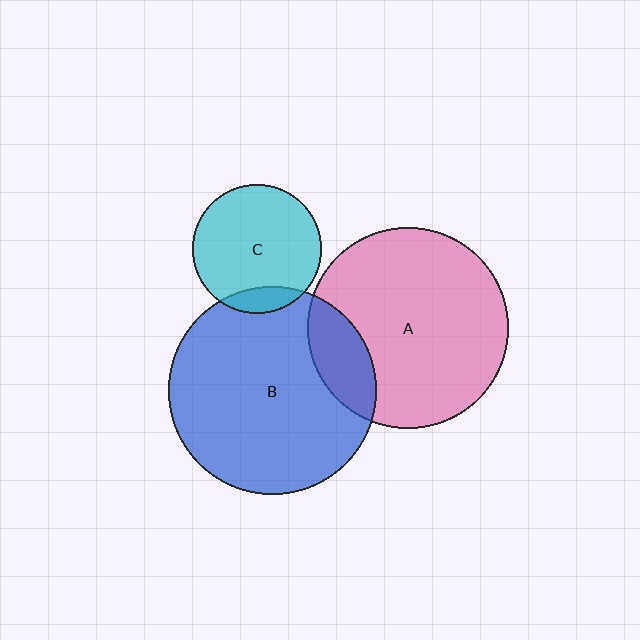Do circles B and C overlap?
Yes.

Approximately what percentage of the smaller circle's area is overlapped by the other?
Approximately 10%.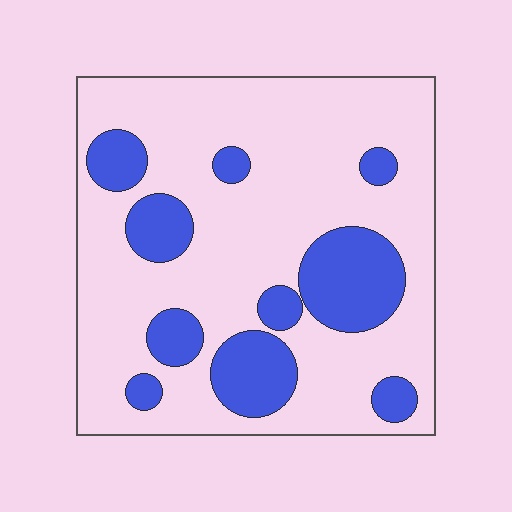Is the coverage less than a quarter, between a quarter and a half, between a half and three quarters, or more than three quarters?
Less than a quarter.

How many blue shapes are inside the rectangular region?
10.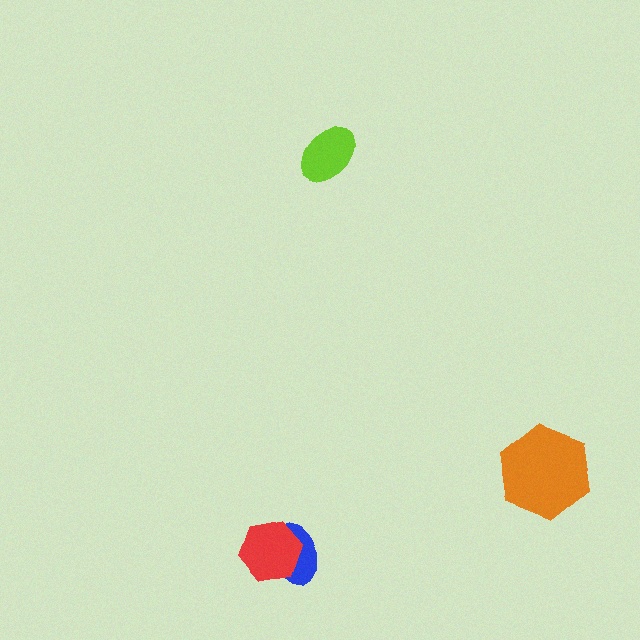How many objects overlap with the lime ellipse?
0 objects overlap with the lime ellipse.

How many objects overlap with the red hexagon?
1 object overlaps with the red hexagon.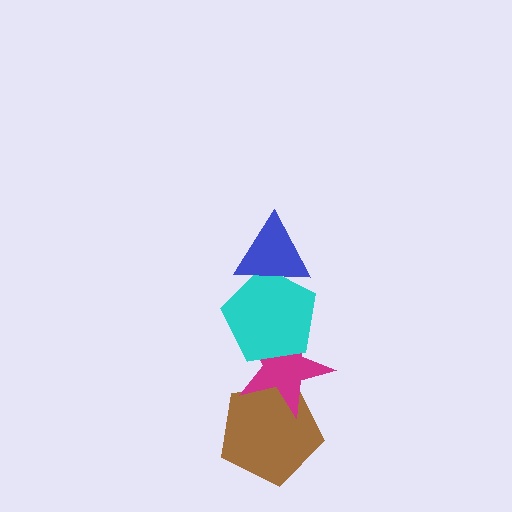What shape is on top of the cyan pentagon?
The blue triangle is on top of the cyan pentagon.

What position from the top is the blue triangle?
The blue triangle is 1st from the top.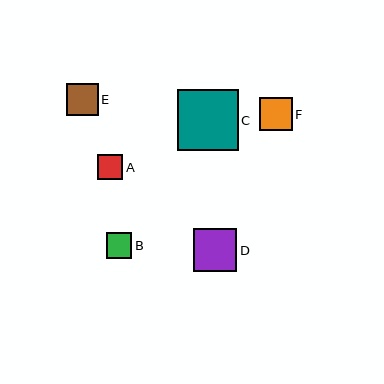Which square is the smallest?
Square A is the smallest with a size of approximately 25 pixels.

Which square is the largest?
Square C is the largest with a size of approximately 61 pixels.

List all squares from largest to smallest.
From largest to smallest: C, D, F, E, B, A.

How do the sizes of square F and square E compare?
Square F and square E are approximately the same size.